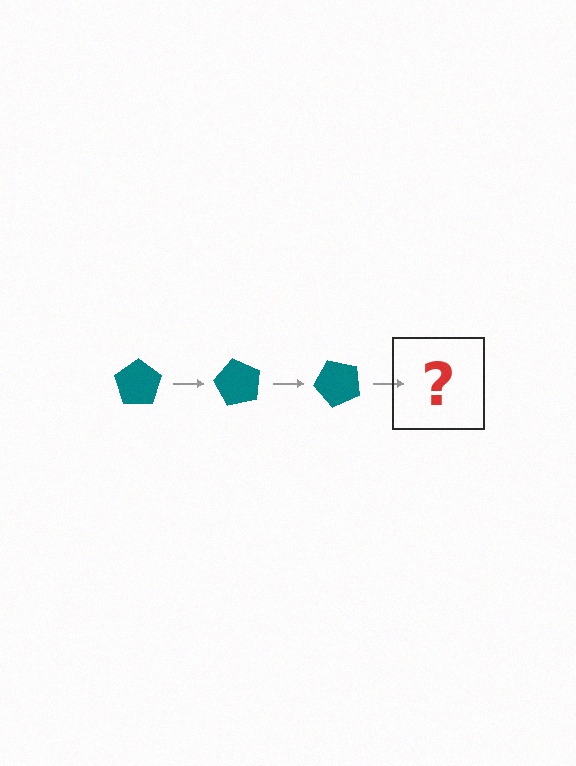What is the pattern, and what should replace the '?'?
The pattern is that the pentagon rotates 60 degrees each step. The '?' should be a teal pentagon rotated 180 degrees.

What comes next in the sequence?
The next element should be a teal pentagon rotated 180 degrees.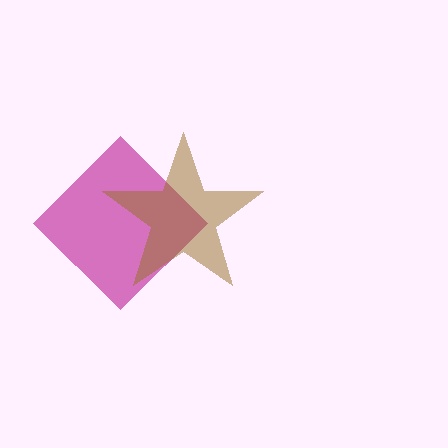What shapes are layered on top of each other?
The layered shapes are: a magenta diamond, a brown star.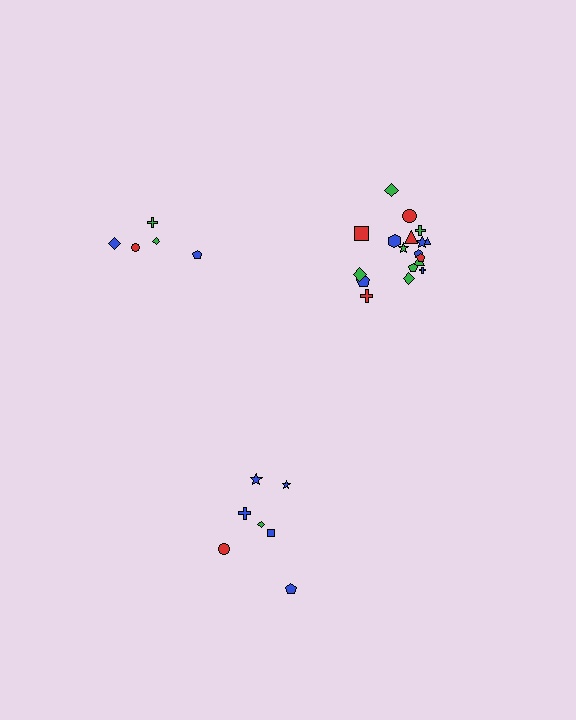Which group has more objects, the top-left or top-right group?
The top-right group.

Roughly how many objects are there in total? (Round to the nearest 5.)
Roughly 30 objects in total.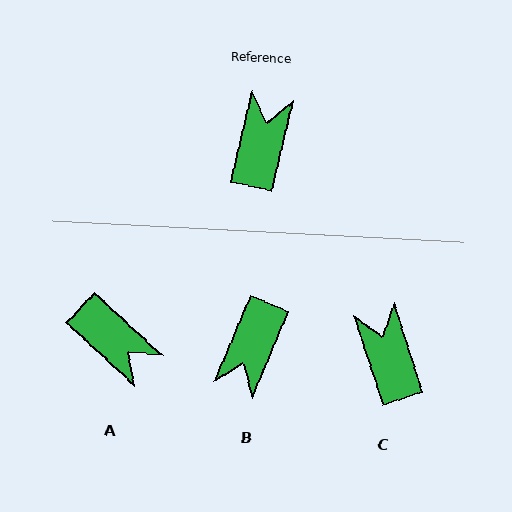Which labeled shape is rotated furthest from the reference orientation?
B, about 170 degrees away.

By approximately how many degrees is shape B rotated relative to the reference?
Approximately 170 degrees counter-clockwise.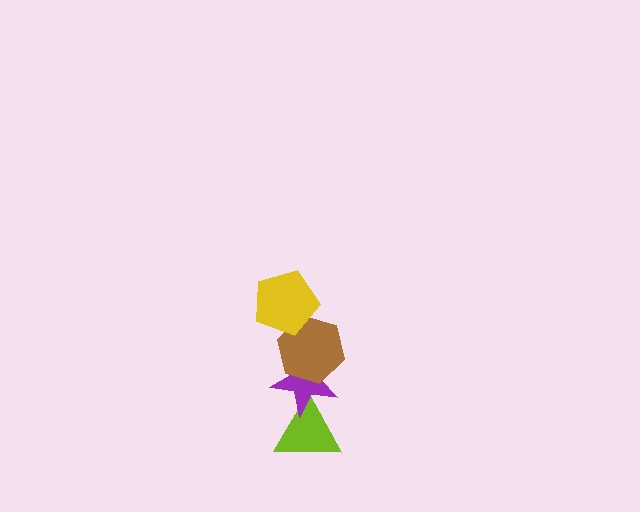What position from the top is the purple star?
The purple star is 3rd from the top.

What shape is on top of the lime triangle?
The purple star is on top of the lime triangle.